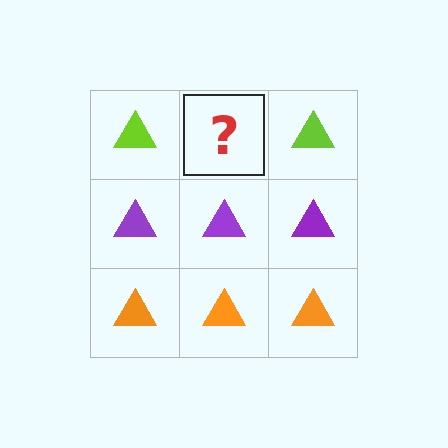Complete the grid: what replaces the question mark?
The question mark should be replaced with a lime triangle.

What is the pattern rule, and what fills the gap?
The rule is that each row has a consistent color. The gap should be filled with a lime triangle.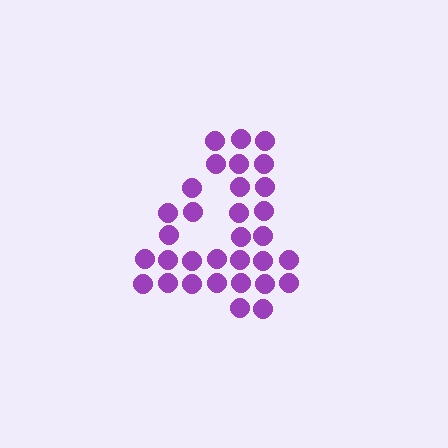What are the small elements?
The small elements are circles.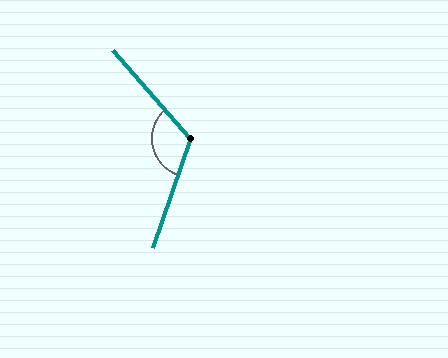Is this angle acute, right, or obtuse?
It is obtuse.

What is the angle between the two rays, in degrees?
Approximately 120 degrees.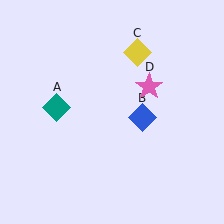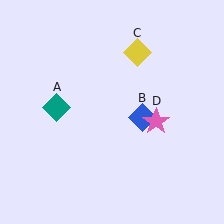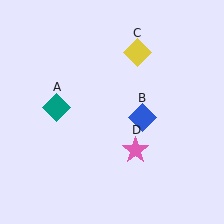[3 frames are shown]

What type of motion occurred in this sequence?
The pink star (object D) rotated clockwise around the center of the scene.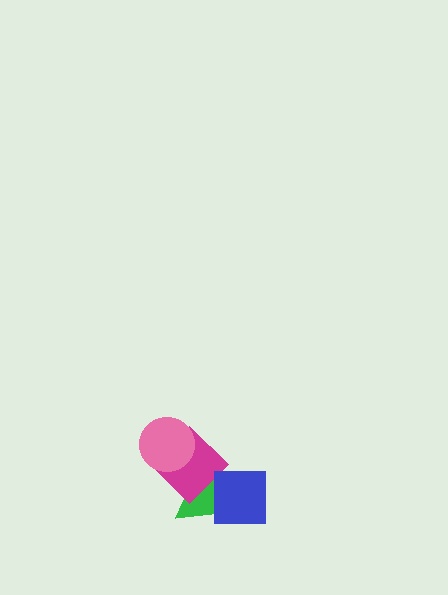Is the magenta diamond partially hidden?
Yes, it is partially covered by another shape.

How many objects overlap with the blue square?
1 object overlaps with the blue square.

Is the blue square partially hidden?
No, no other shape covers it.